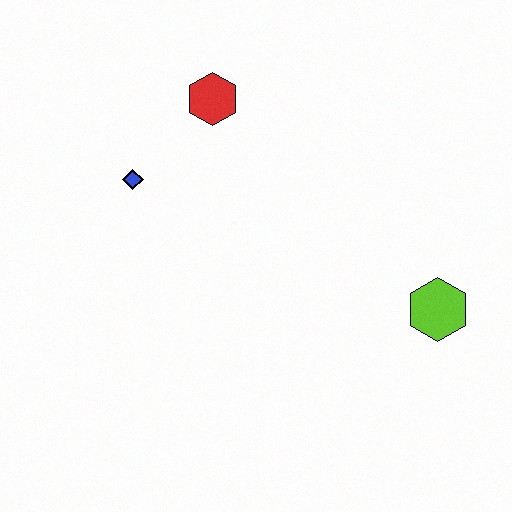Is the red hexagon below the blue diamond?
No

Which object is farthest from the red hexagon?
The lime hexagon is farthest from the red hexagon.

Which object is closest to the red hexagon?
The blue diamond is closest to the red hexagon.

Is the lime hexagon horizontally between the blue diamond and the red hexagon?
No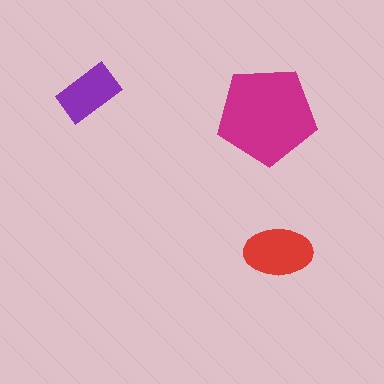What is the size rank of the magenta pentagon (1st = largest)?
1st.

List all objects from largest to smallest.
The magenta pentagon, the red ellipse, the purple rectangle.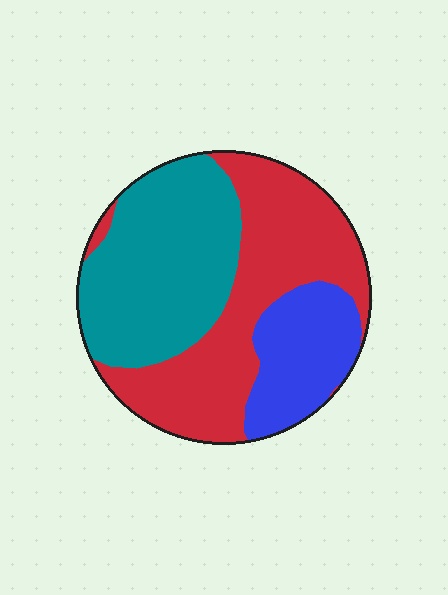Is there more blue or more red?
Red.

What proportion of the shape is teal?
Teal takes up between a third and a half of the shape.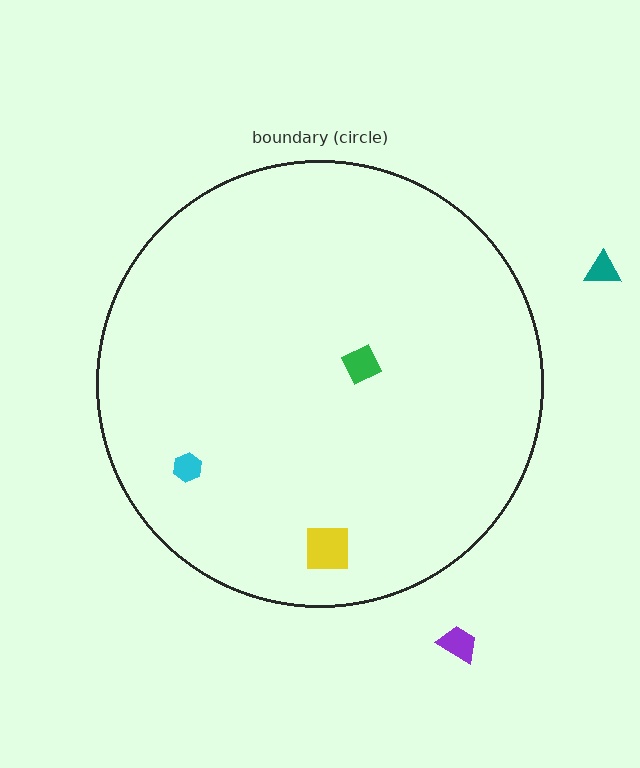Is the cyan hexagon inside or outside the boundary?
Inside.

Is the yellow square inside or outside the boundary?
Inside.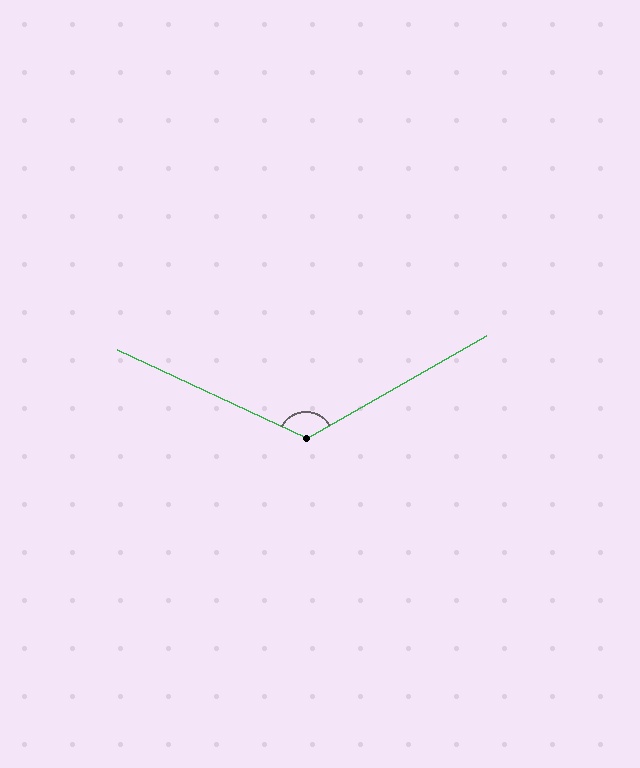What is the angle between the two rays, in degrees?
Approximately 125 degrees.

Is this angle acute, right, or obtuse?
It is obtuse.